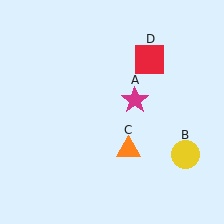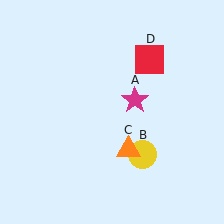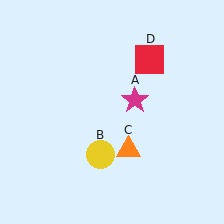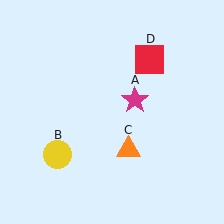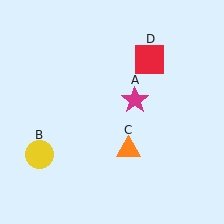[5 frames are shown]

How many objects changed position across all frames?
1 object changed position: yellow circle (object B).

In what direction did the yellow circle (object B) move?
The yellow circle (object B) moved left.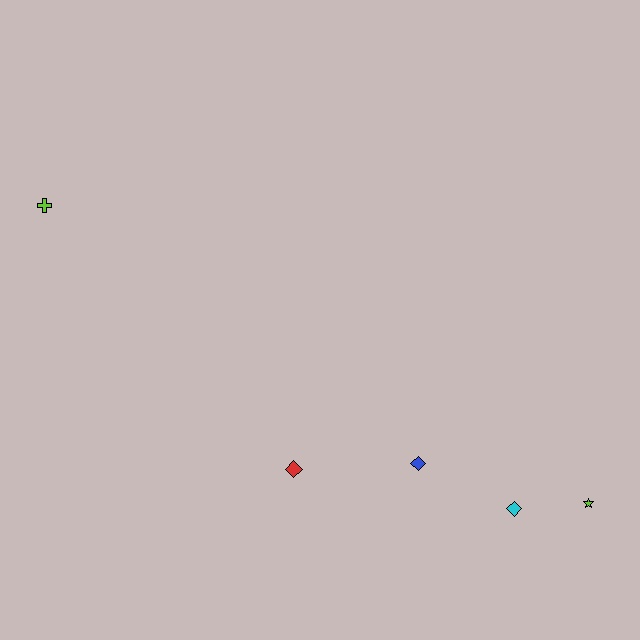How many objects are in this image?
There are 5 objects.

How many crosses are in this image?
There is 1 cross.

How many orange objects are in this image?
There are no orange objects.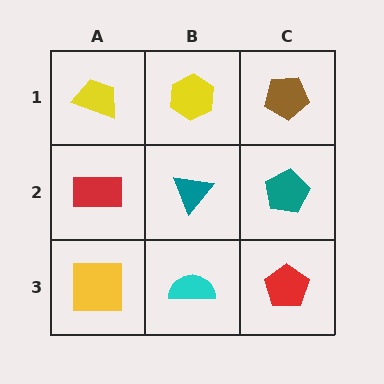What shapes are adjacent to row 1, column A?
A red rectangle (row 2, column A), a yellow hexagon (row 1, column B).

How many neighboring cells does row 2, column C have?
3.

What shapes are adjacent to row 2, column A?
A yellow trapezoid (row 1, column A), a yellow square (row 3, column A), a teal triangle (row 2, column B).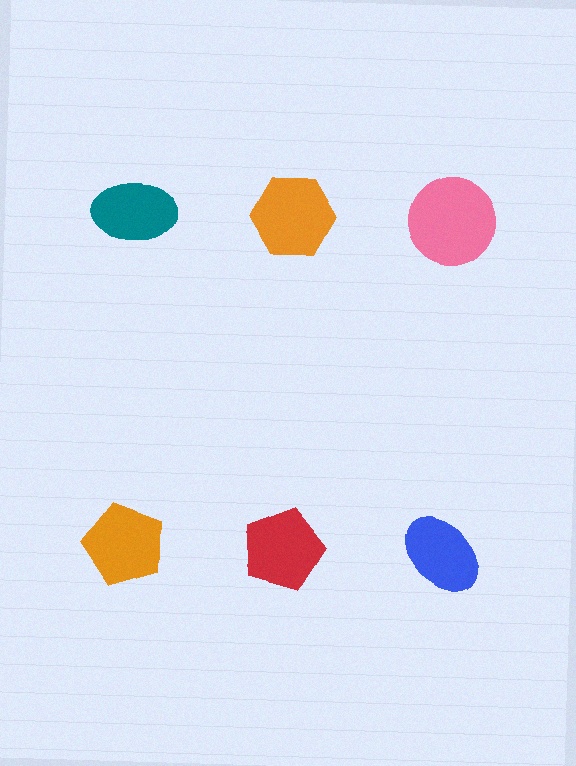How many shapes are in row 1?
3 shapes.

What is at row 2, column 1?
An orange pentagon.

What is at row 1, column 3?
A pink circle.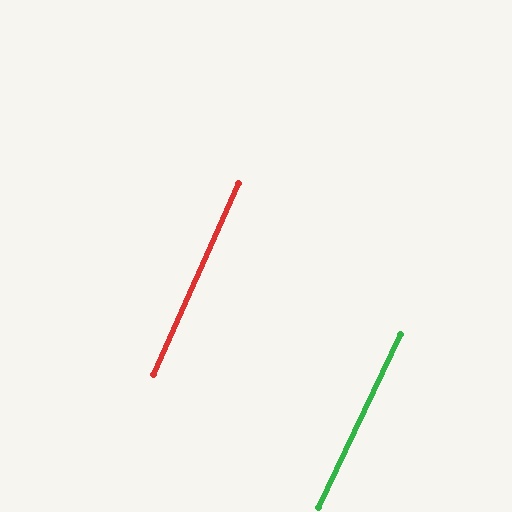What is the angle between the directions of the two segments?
Approximately 1 degree.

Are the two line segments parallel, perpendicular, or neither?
Parallel — their directions differ by only 1.3°.